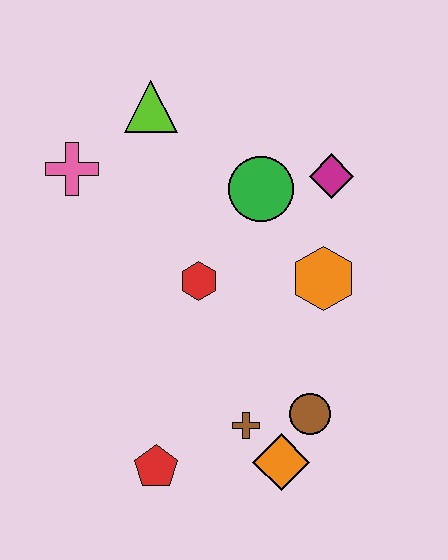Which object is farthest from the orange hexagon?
The pink cross is farthest from the orange hexagon.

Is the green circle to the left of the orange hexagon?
Yes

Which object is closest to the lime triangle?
The pink cross is closest to the lime triangle.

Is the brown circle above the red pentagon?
Yes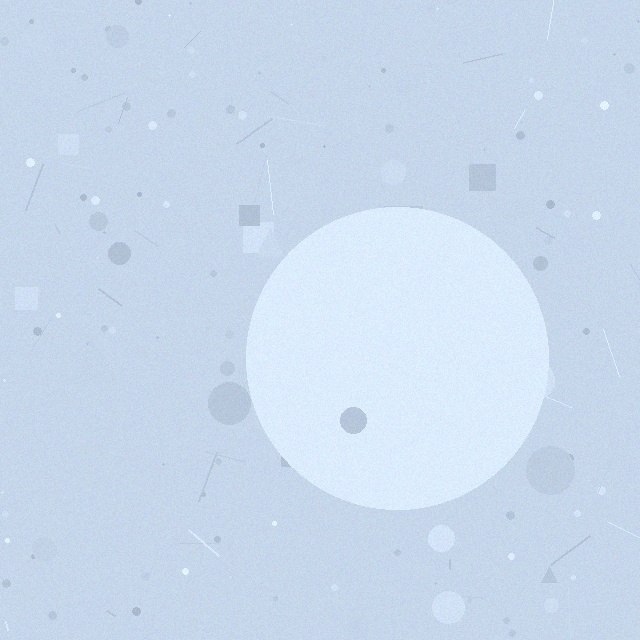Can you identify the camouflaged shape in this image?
The camouflaged shape is a circle.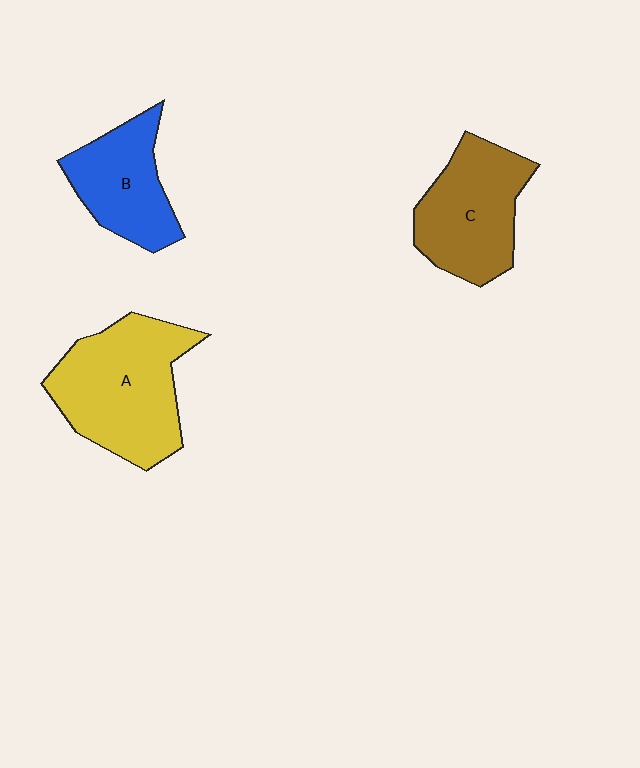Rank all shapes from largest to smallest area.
From largest to smallest: A (yellow), C (brown), B (blue).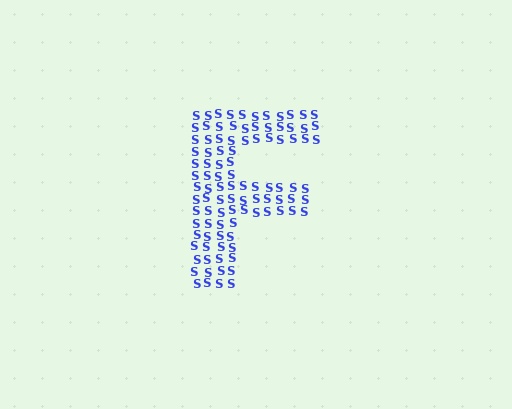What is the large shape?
The large shape is the letter F.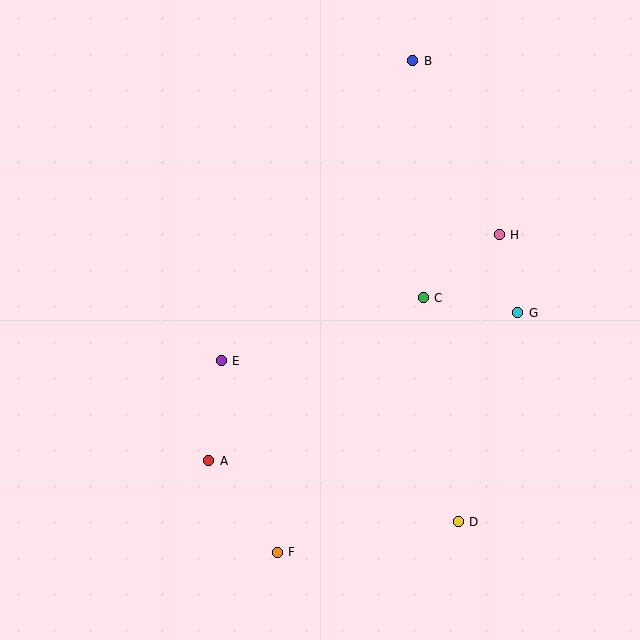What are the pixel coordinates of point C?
Point C is at (423, 298).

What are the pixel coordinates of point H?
Point H is at (499, 235).